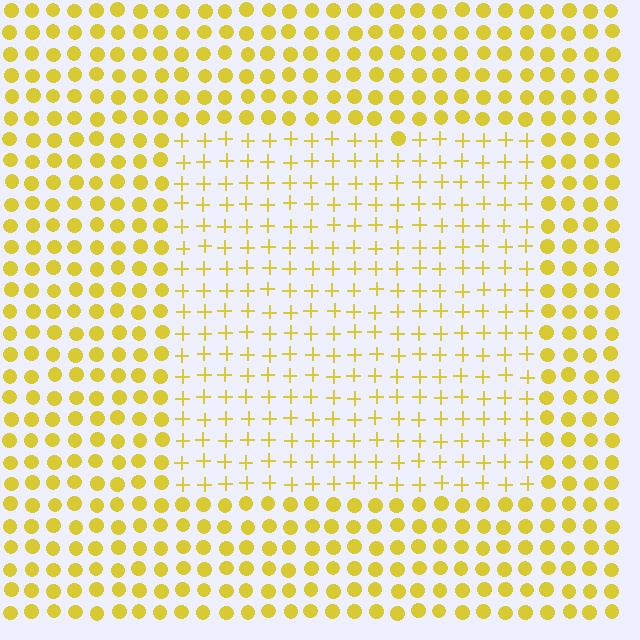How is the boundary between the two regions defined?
The boundary is defined by a change in element shape: plus signs inside vs. circles outside. All elements share the same color and spacing.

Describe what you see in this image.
The image is filled with small yellow elements arranged in a uniform grid. A rectangle-shaped region contains plus signs, while the surrounding area contains circles. The boundary is defined purely by the change in element shape.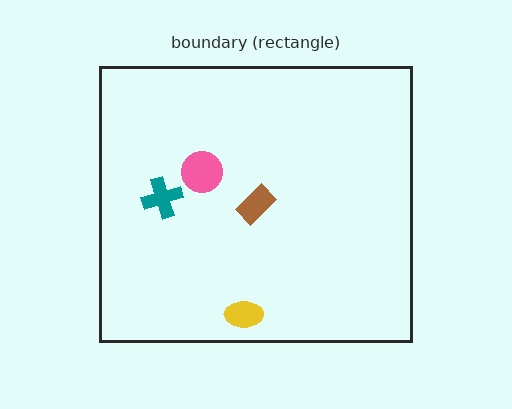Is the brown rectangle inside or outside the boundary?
Inside.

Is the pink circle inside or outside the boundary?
Inside.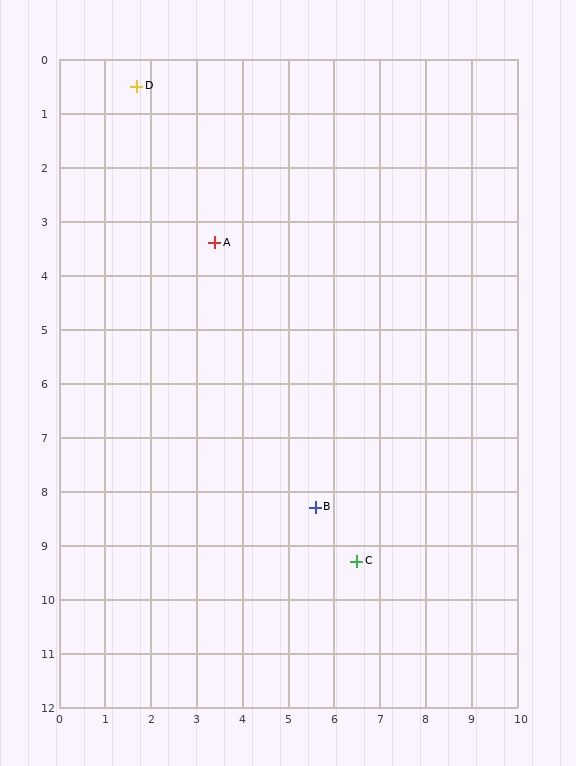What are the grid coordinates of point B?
Point B is at approximately (5.6, 8.3).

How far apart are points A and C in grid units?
Points A and C are about 6.7 grid units apart.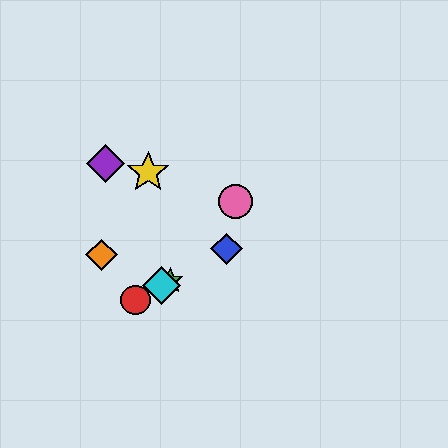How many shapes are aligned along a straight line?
4 shapes (the red circle, the blue diamond, the green star, the cyan diamond) are aligned along a straight line.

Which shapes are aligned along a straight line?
The red circle, the blue diamond, the green star, the cyan diamond are aligned along a straight line.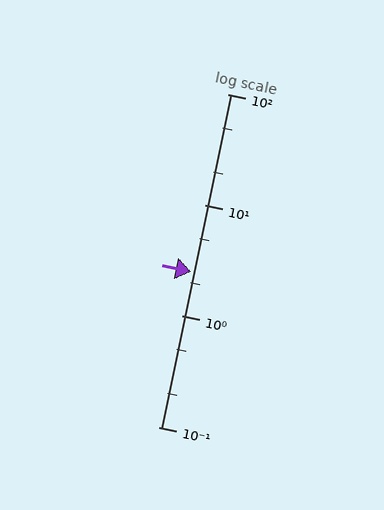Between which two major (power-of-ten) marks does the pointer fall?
The pointer is between 1 and 10.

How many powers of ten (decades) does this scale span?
The scale spans 3 decades, from 0.1 to 100.